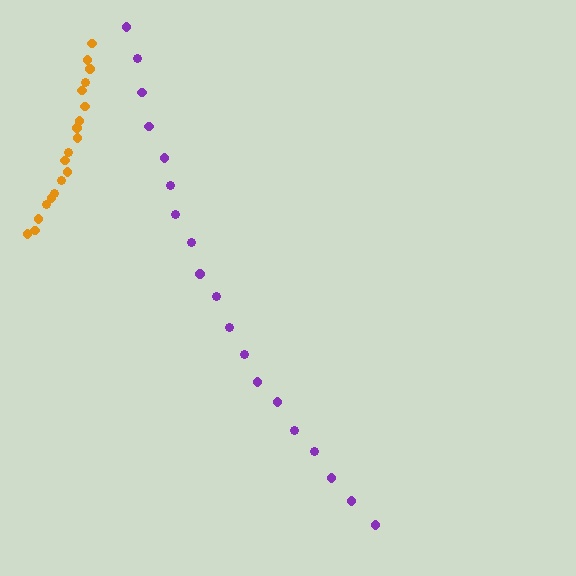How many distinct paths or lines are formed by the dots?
There are 2 distinct paths.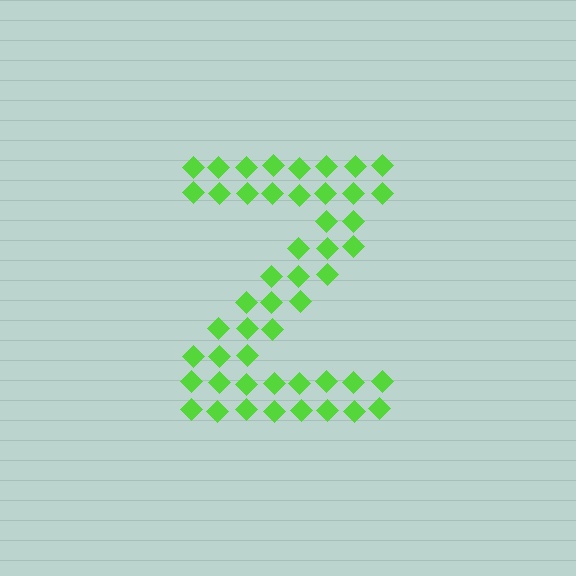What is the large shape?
The large shape is the letter Z.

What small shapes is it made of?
It is made of small diamonds.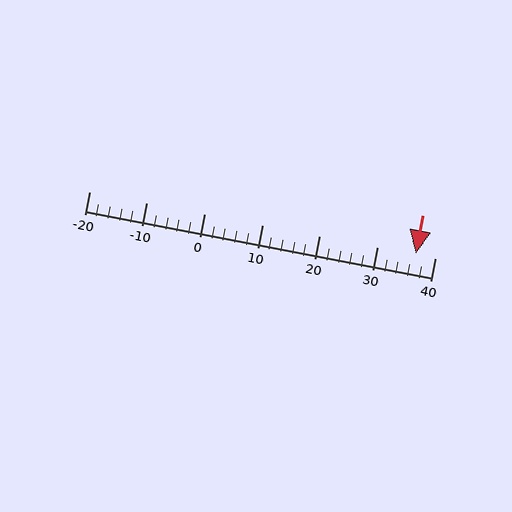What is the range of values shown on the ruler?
The ruler shows values from -20 to 40.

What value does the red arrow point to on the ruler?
The red arrow points to approximately 37.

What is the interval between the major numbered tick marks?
The major tick marks are spaced 10 units apart.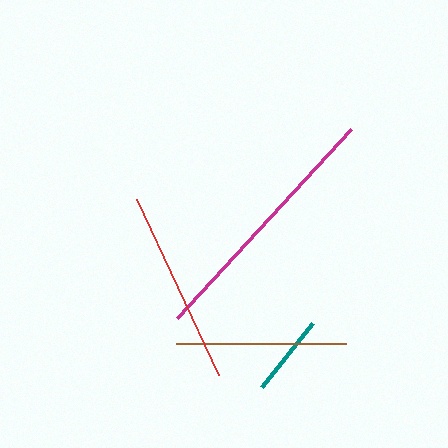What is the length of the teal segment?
The teal segment is approximately 82 pixels long.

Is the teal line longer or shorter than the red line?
The red line is longer than the teal line.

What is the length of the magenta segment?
The magenta segment is approximately 256 pixels long.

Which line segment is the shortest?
The teal line is the shortest at approximately 82 pixels.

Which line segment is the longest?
The magenta line is the longest at approximately 256 pixels.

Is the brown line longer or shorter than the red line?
The red line is longer than the brown line.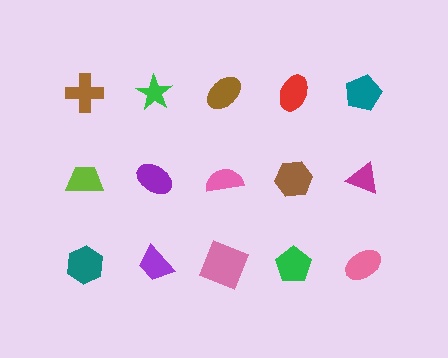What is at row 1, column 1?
A brown cross.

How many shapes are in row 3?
5 shapes.